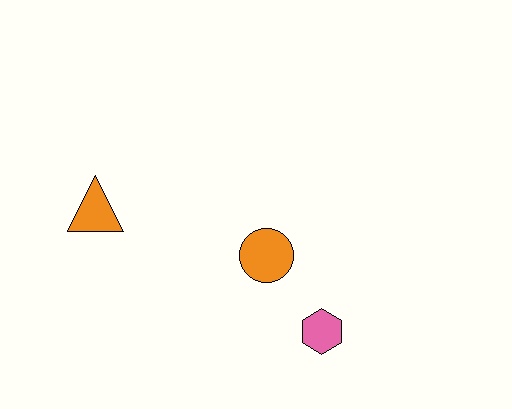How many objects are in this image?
There are 3 objects.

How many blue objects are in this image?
There are no blue objects.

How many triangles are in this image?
There is 1 triangle.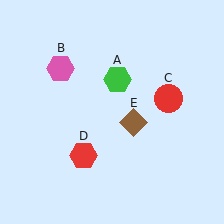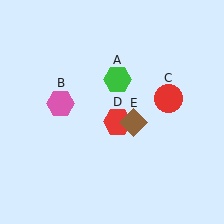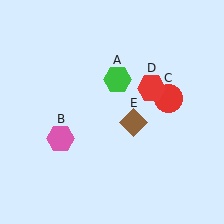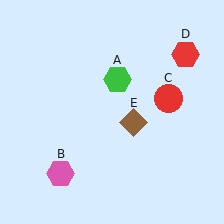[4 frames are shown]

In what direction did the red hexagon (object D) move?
The red hexagon (object D) moved up and to the right.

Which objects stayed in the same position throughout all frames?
Green hexagon (object A) and red circle (object C) and brown diamond (object E) remained stationary.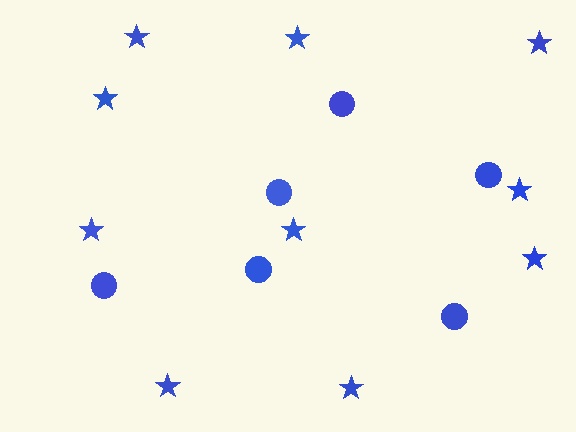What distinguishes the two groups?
There are 2 groups: one group of circles (6) and one group of stars (10).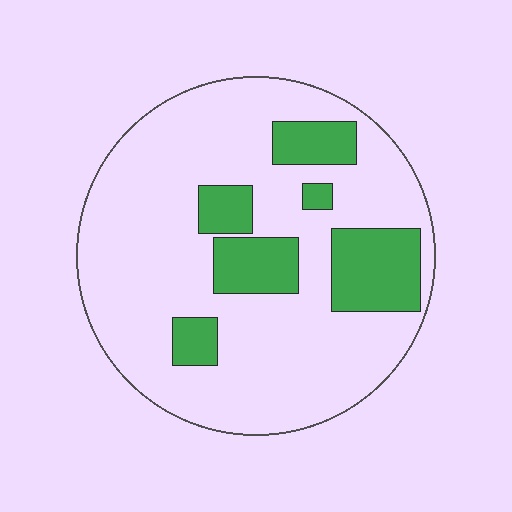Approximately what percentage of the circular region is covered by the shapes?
Approximately 20%.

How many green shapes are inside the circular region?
6.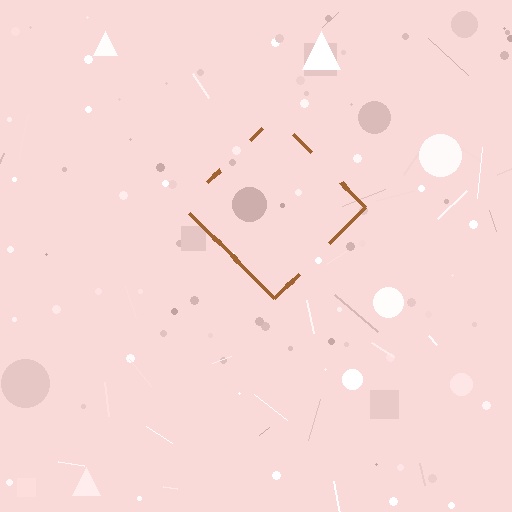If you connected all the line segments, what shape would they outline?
They would outline a diamond.